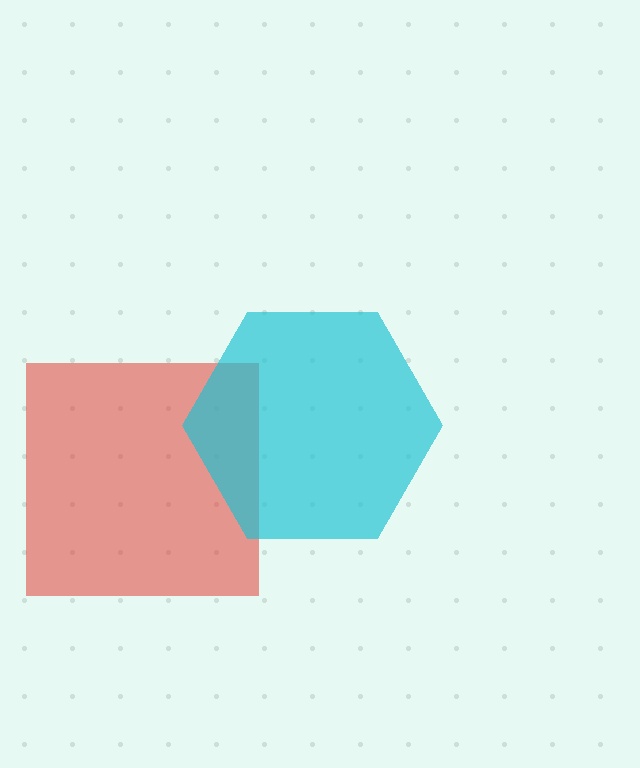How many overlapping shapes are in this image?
There are 2 overlapping shapes in the image.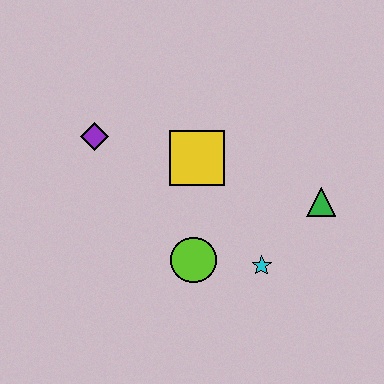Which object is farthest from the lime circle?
The purple diamond is farthest from the lime circle.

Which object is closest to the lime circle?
The cyan star is closest to the lime circle.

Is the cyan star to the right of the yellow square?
Yes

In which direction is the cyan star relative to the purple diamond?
The cyan star is to the right of the purple diamond.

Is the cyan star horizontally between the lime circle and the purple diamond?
No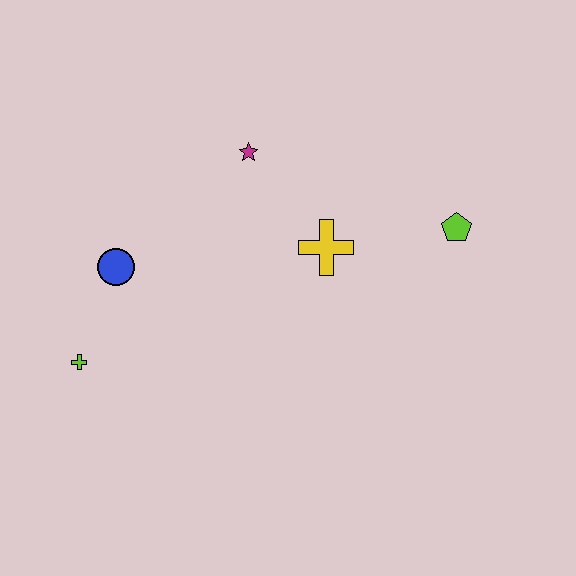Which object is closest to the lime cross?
The blue circle is closest to the lime cross.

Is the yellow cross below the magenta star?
Yes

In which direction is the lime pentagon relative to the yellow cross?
The lime pentagon is to the right of the yellow cross.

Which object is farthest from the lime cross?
The lime pentagon is farthest from the lime cross.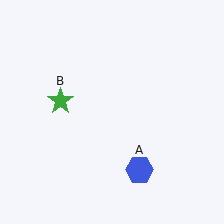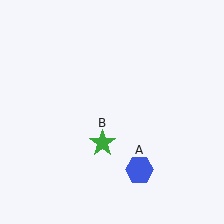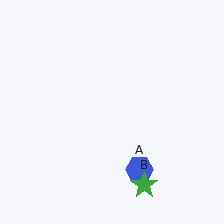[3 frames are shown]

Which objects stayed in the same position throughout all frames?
Blue hexagon (object A) remained stationary.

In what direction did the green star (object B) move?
The green star (object B) moved down and to the right.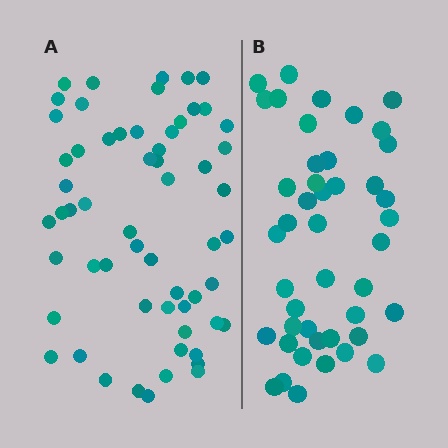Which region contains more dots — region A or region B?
Region A (the left region) has more dots.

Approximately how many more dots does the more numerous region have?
Region A has approximately 15 more dots than region B.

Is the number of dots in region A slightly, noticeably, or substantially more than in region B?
Region A has noticeably more, but not dramatically so. The ratio is roughly 1.3 to 1.